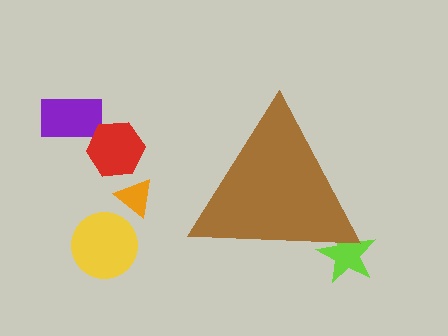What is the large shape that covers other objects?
A brown triangle.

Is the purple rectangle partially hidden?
No, the purple rectangle is fully visible.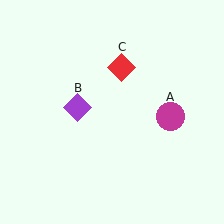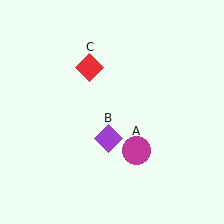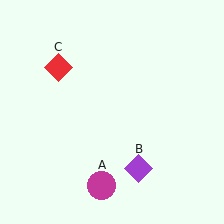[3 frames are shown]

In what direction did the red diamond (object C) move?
The red diamond (object C) moved left.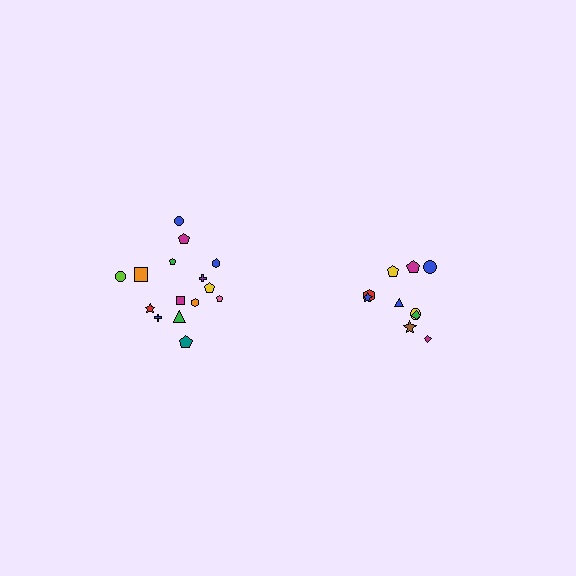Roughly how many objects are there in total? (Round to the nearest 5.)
Roughly 25 objects in total.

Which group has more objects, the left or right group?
The left group.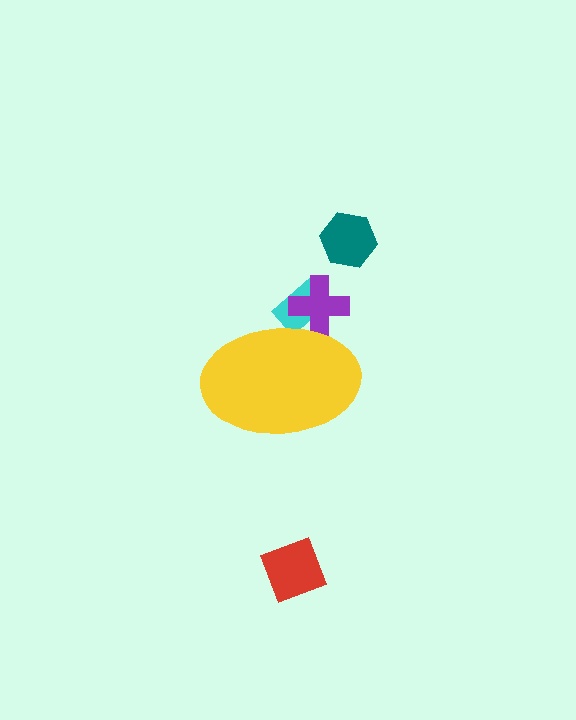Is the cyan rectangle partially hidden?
Yes, the cyan rectangle is partially hidden behind the yellow ellipse.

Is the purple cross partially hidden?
Yes, the purple cross is partially hidden behind the yellow ellipse.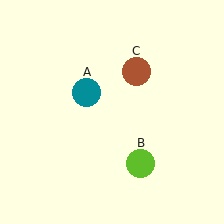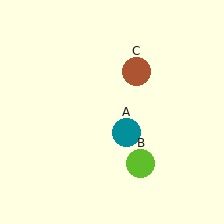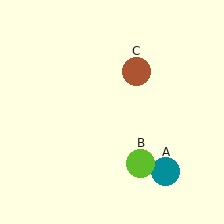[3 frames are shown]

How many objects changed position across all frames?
1 object changed position: teal circle (object A).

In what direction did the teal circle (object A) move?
The teal circle (object A) moved down and to the right.